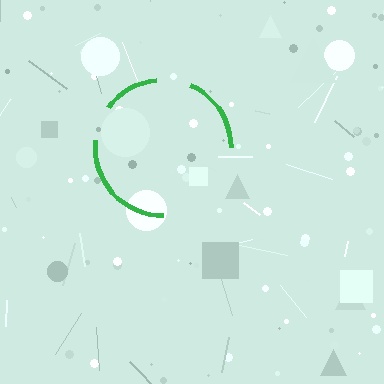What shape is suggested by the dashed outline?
The dashed outline suggests a circle.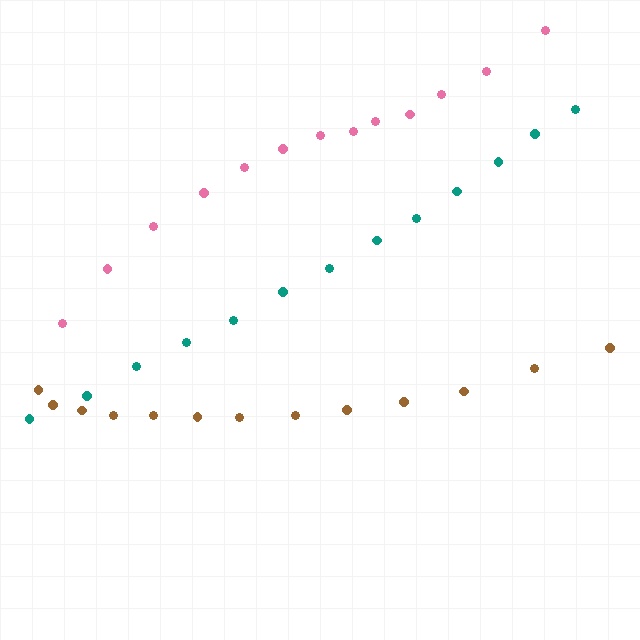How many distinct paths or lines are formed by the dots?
There are 3 distinct paths.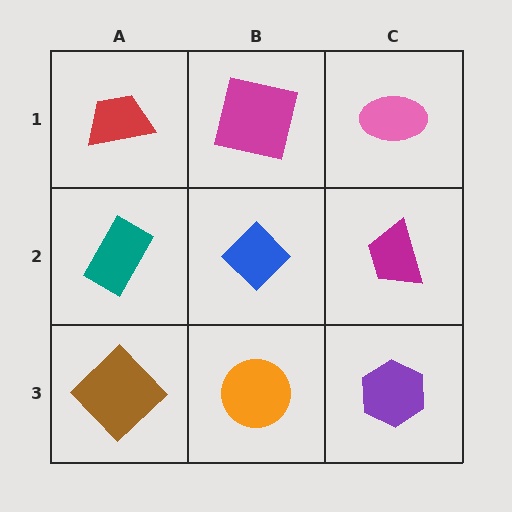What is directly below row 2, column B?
An orange circle.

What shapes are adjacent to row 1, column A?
A teal rectangle (row 2, column A), a magenta square (row 1, column B).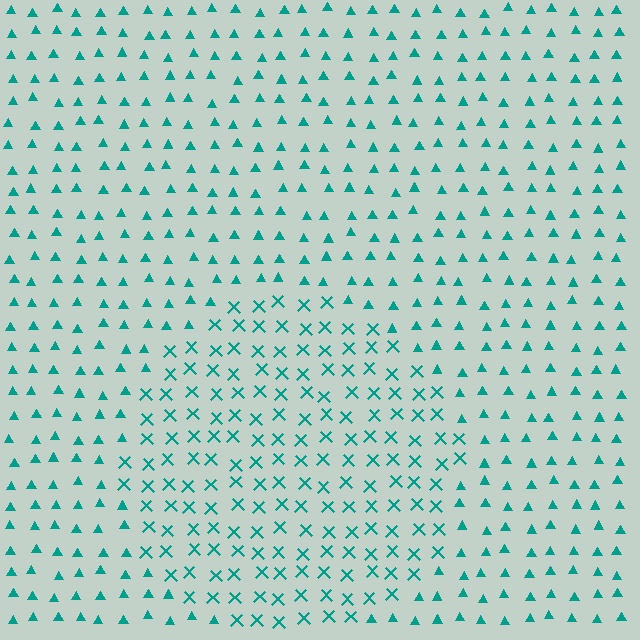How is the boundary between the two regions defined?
The boundary is defined by a change in element shape: X marks inside vs. triangles outside. All elements share the same color and spacing.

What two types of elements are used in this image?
The image uses X marks inside the circle region and triangles outside it.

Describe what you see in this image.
The image is filled with small teal elements arranged in a uniform grid. A circle-shaped region contains X marks, while the surrounding area contains triangles. The boundary is defined purely by the change in element shape.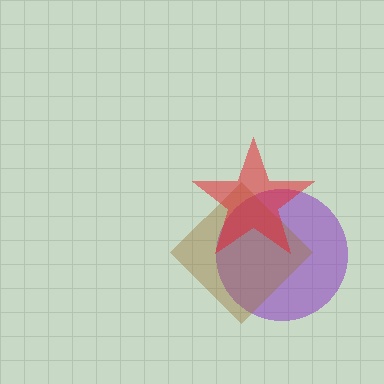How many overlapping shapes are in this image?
There are 3 overlapping shapes in the image.